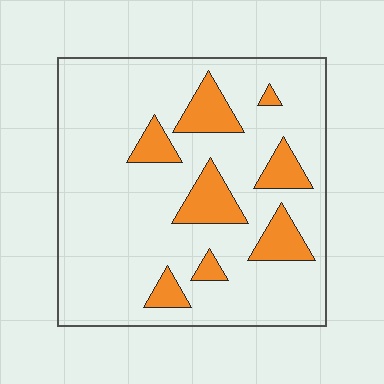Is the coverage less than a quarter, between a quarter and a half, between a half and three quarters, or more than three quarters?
Less than a quarter.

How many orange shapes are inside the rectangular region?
8.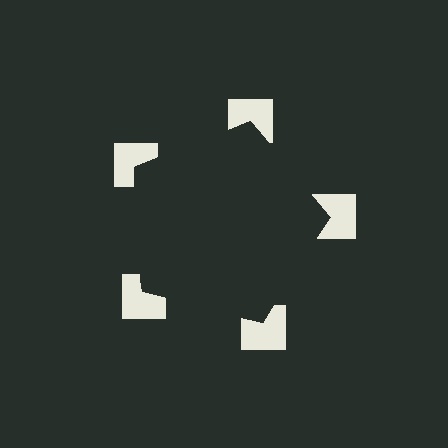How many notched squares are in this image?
There are 5 — one at each vertex of the illusory pentagon.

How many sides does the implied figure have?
5 sides.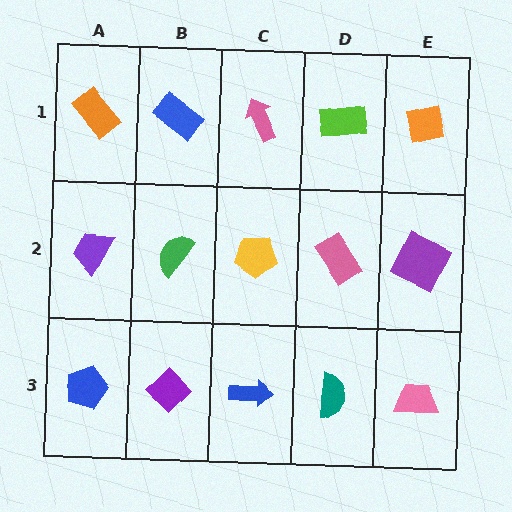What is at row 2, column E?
A purple square.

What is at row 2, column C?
A yellow pentagon.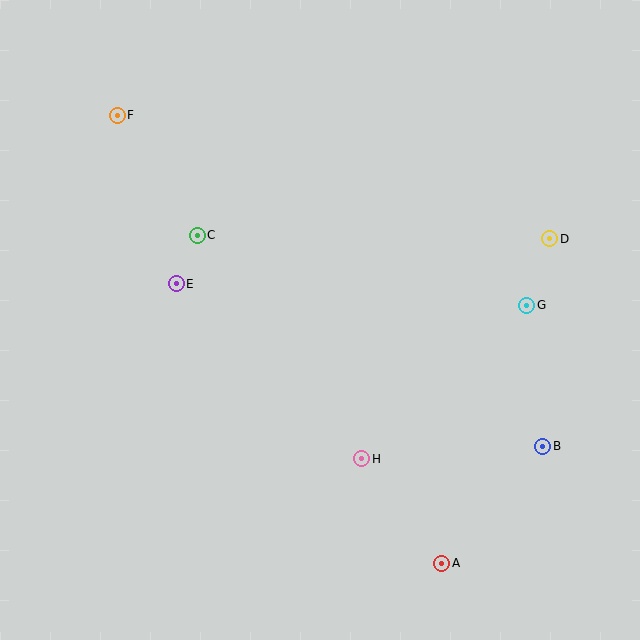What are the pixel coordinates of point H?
Point H is at (362, 459).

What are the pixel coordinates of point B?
Point B is at (543, 446).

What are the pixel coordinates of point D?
Point D is at (550, 239).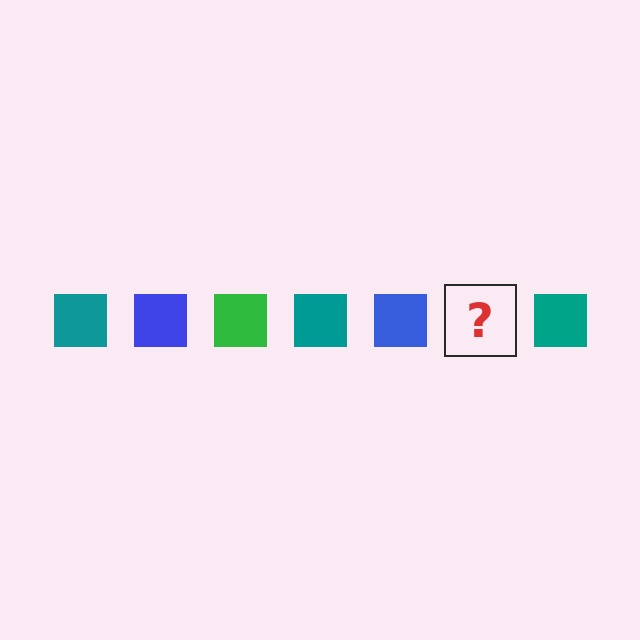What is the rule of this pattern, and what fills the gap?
The rule is that the pattern cycles through teal, blue, green squares. The gap should be filled with a green square.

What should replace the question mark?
The question mark should be replaced with a green square.